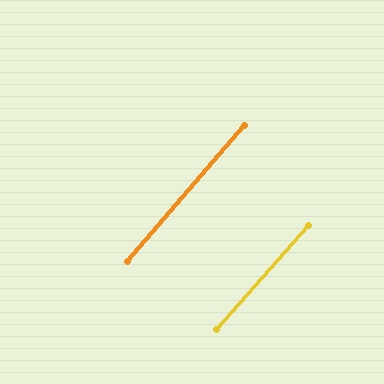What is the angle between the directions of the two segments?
Approximately 1 degree.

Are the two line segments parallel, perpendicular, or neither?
Parallel — their directions differ by only 1.0°.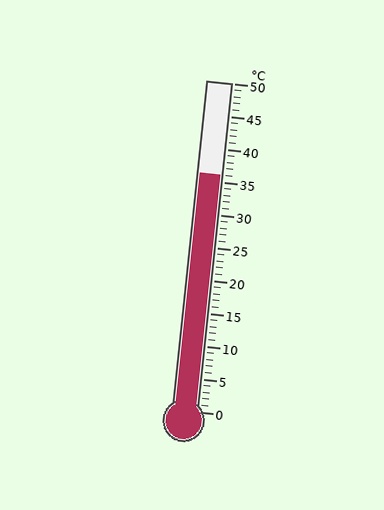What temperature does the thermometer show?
The thermometer shows approximately 36°C.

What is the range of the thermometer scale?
The thermometer scale ranges from 0°C to 50°C.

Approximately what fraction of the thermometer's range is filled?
The thermometer is filled to approximately 70% of its range.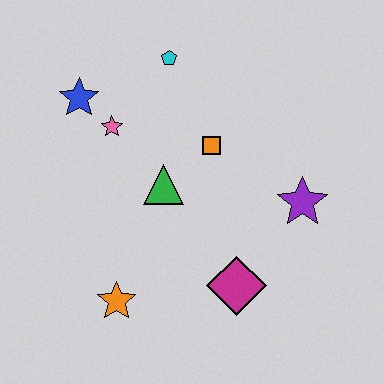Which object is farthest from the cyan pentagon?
The orange star is farthest from the cyan pentagon.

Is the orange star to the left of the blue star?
No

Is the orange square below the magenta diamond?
No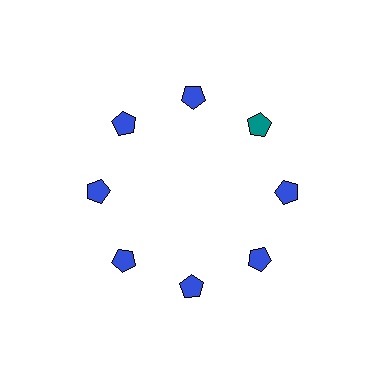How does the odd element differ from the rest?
It has a different color: teal instead of blue.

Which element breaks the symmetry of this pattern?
The teal pentagon at roughly the 2 o'clock position breaks the symmetry. All other shapes are blue pentagons.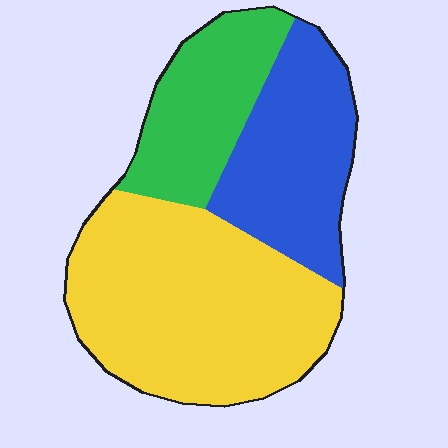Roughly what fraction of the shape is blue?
Blue takes up between a sixth and a third of the shape.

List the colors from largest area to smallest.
From largest to smallest: yellow, blue, green.